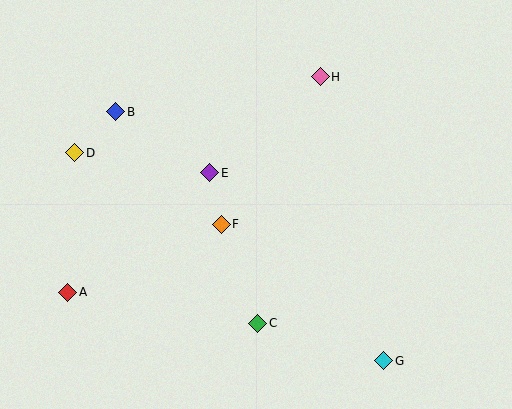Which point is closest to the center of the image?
Point F at (221, 224) is closest to the center.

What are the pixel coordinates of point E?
Point E is at (210, 173).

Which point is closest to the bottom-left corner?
Point A is closest to the bottom-left corner.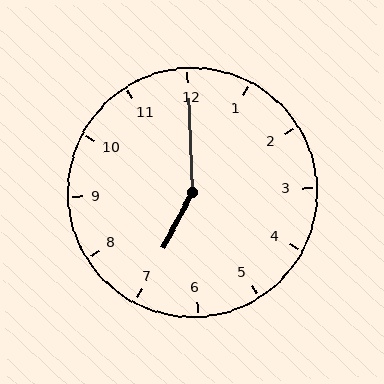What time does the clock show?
7:00.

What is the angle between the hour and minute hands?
Approximately 150 degrees.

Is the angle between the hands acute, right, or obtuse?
It is obtuse.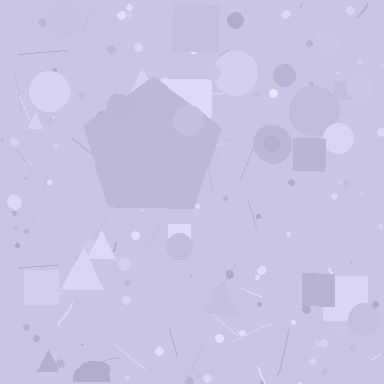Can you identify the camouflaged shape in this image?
The camouflaged shape is a pentagon.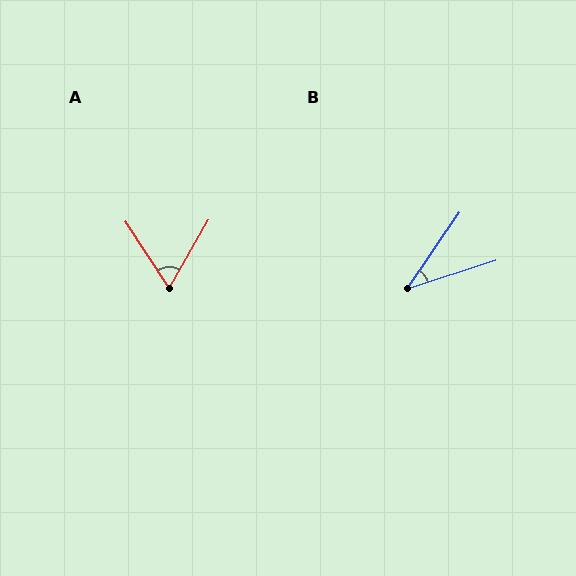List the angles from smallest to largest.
B (38°), A (63°).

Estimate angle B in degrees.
Approximately 38 degrees.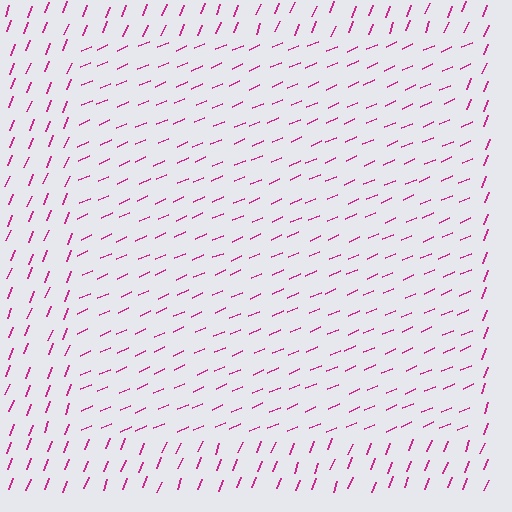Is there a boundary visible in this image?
Yes, there is a texture boundary formed by a change in line orientation.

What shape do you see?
I see a rectangle.